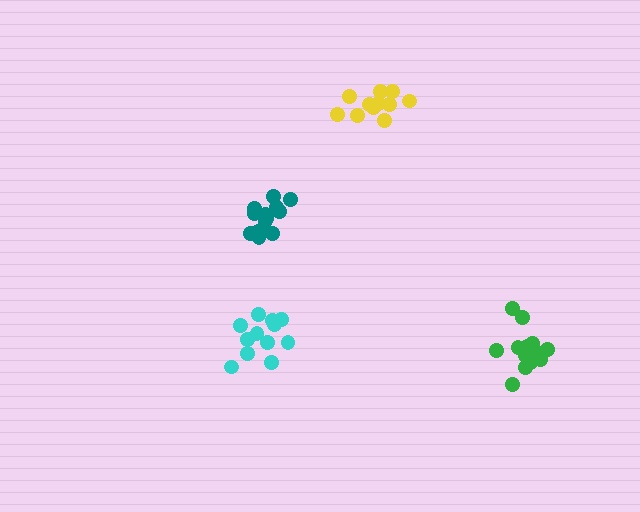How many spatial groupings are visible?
There are 4 spatial groupings.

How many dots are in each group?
Group 1: 13 dots, Group 2: 13 dots, Group 3: 11 dots, Group 4: 12 dots (49 total).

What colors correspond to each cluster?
The clusters are colored: green, teal, yellow, cyan.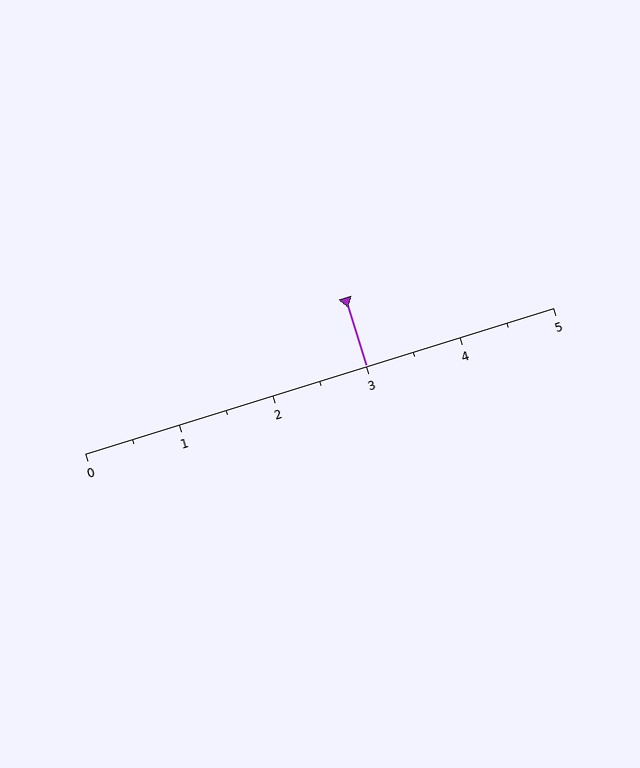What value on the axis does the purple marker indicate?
The marker indicates approximately 3.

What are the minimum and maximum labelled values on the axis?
The axis runs from 0 to 5.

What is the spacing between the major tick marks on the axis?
The major ticks are spaced 1 apart.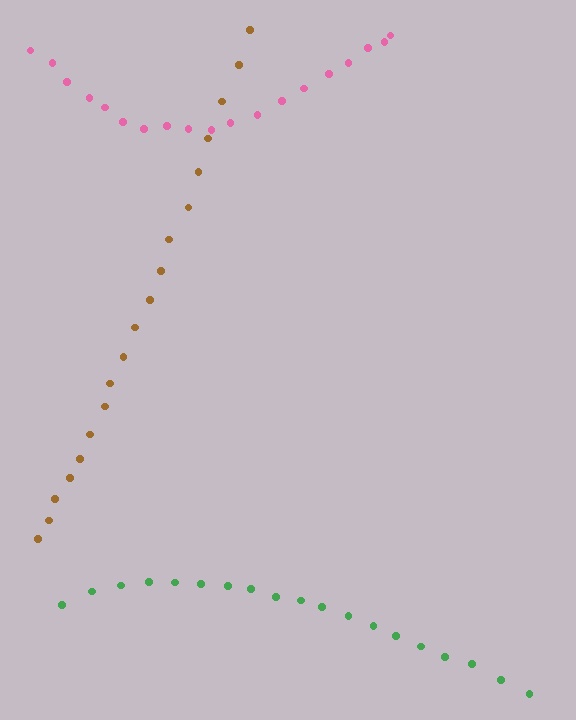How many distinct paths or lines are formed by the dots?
There are 3 distinct paths.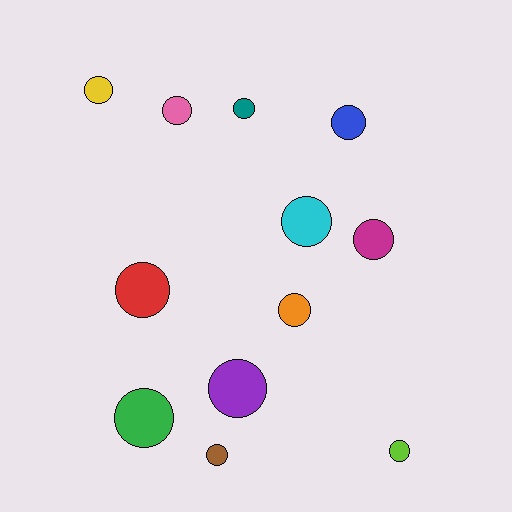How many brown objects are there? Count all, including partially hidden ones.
There is 1 brown object.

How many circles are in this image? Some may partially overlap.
There are 12 circles.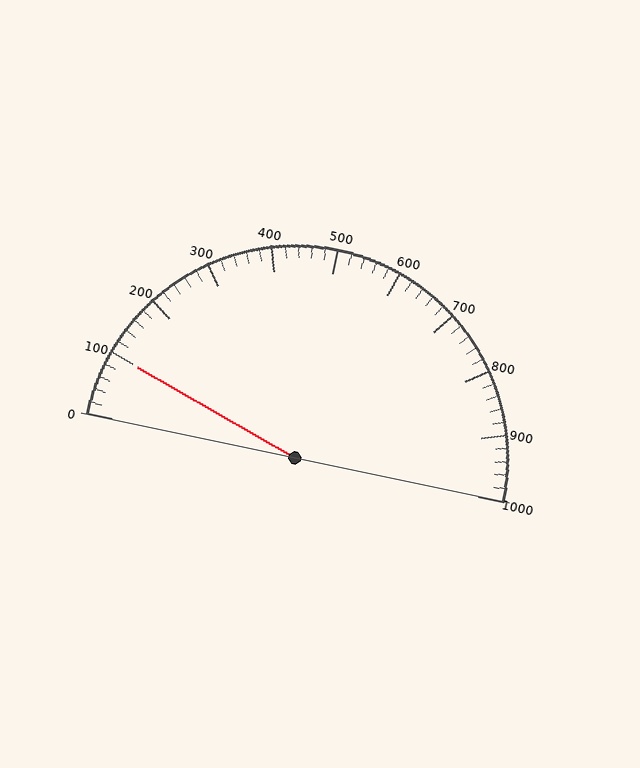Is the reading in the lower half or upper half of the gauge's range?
The reading is in the lower half of the range (0 to 1000).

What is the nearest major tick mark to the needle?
The nearest major tick mark is 100.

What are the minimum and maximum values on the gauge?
The gauge ranges from 0 to 1000.